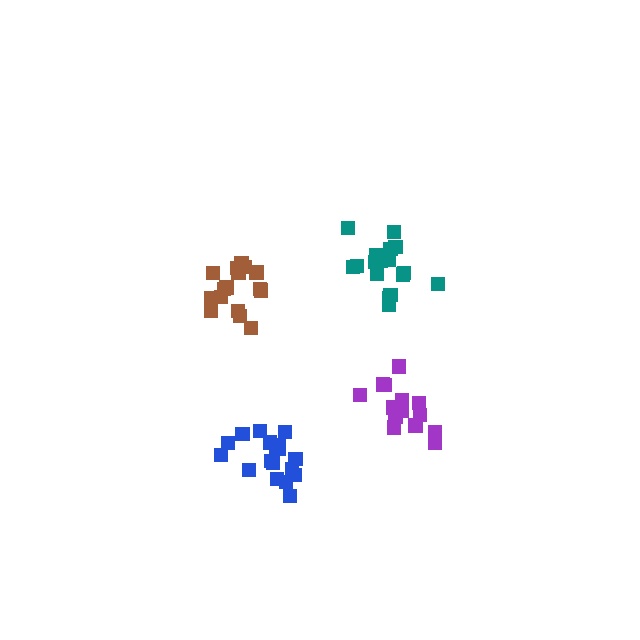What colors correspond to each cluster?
The clusters are colored: purple, teal, brown, blue.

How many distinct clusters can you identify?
There are 4 distinct clusters.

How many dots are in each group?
Group 1: 15 dots, Group 2: 18 dots, Group 3: 16 dots, Group 4: 18 dots (67 total).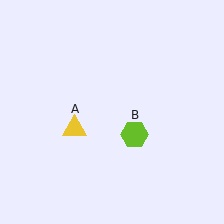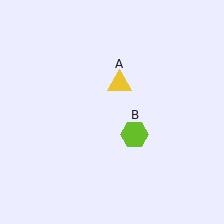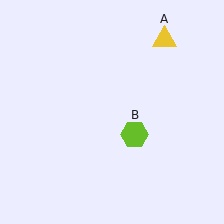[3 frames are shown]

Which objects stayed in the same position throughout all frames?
Lime hexagon (object B) remained stationary.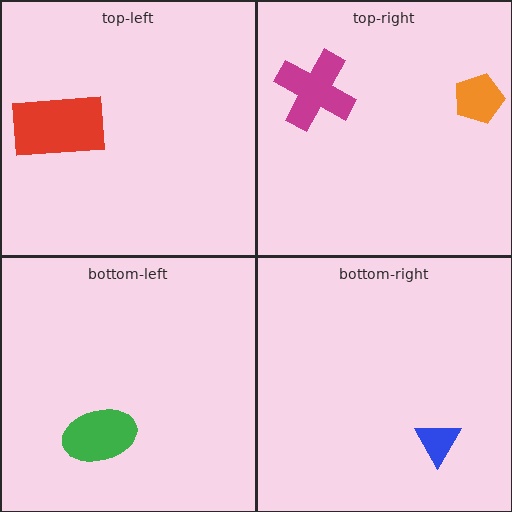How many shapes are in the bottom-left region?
1.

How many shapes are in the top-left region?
1.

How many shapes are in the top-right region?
2.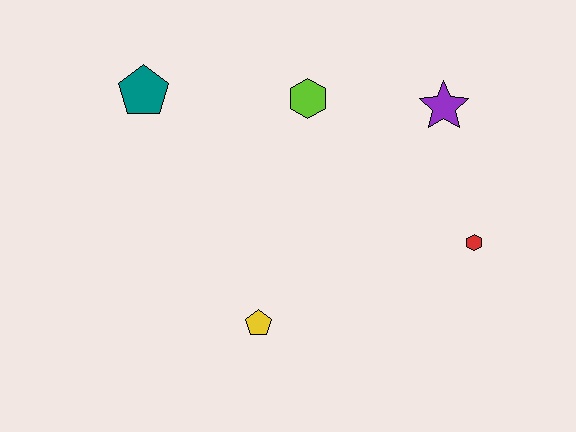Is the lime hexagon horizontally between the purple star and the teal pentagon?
Yes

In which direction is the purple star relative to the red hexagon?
The purple star is above the red hexagon.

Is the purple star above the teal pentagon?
No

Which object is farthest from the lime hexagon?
The yellow pentagon is farthest from the lime hexagon.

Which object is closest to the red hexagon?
The purple star is closest to the red hexagon.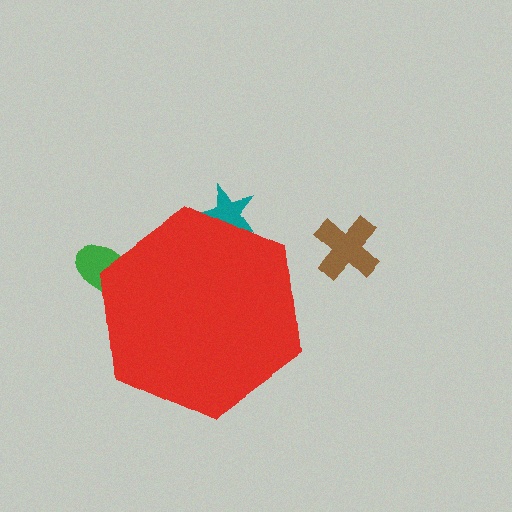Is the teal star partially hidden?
Yes, the teal star is partially hidden behind the red hexagon.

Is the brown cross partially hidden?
No, the brown cross is fully visible.